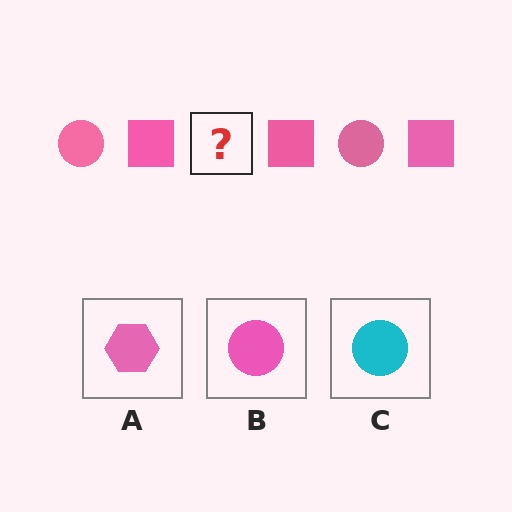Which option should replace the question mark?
Option B.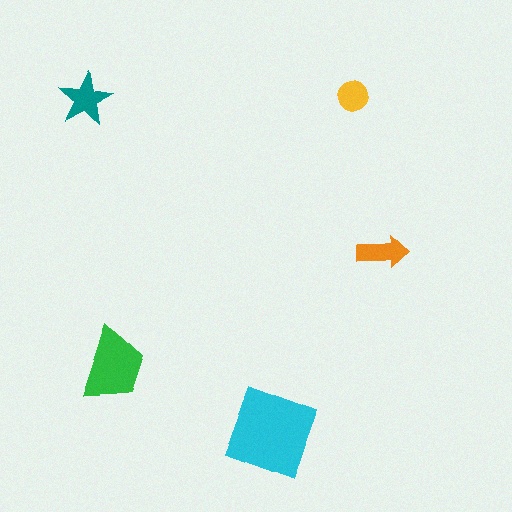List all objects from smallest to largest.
The yellow circle, the orange arrow, the teal star, the green trapezoid, the cyan square.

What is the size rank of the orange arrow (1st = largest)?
4th.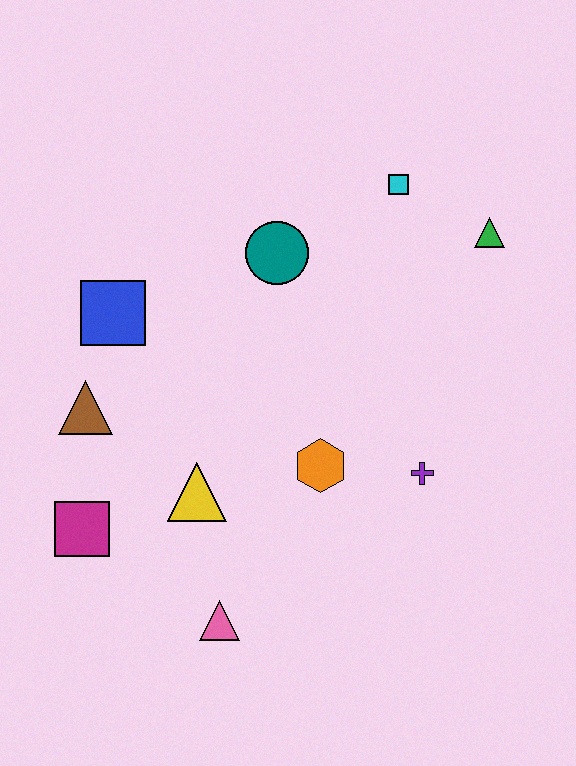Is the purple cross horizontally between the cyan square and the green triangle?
Yes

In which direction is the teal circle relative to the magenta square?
The teal circle is above the magenta square.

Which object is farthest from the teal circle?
The pink triangle is farthest from the teal circle.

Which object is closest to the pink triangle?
The yellow triangle is closest to the pink triangle.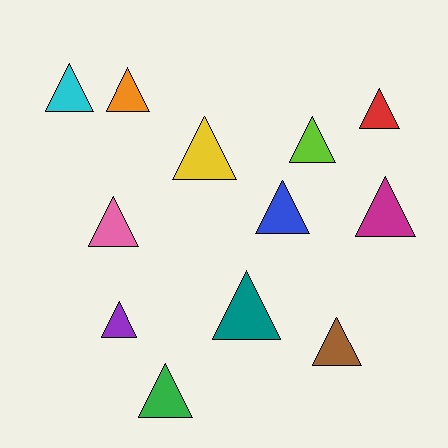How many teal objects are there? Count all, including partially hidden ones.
There is 1 teal object.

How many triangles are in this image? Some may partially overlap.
There are 12 triangles.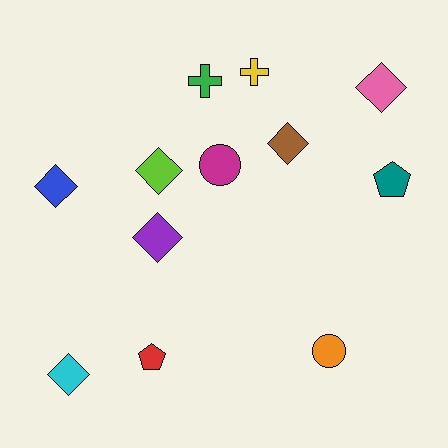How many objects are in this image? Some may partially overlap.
There are 12 objects.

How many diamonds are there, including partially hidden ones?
There are 6 diamonds.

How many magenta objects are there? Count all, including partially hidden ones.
There is 1 magenta object.